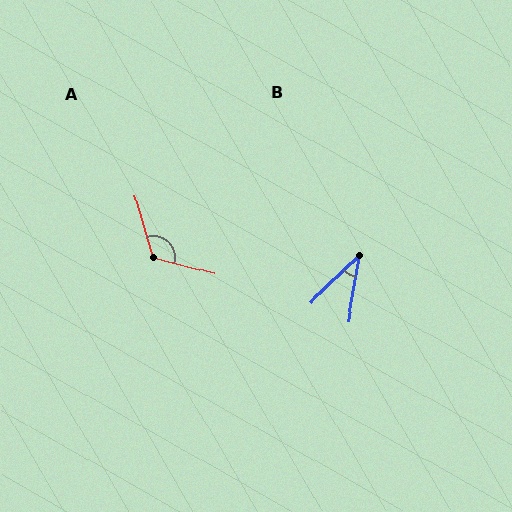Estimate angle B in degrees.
Approximately 36 degrees.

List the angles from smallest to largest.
B (36°), A (121°).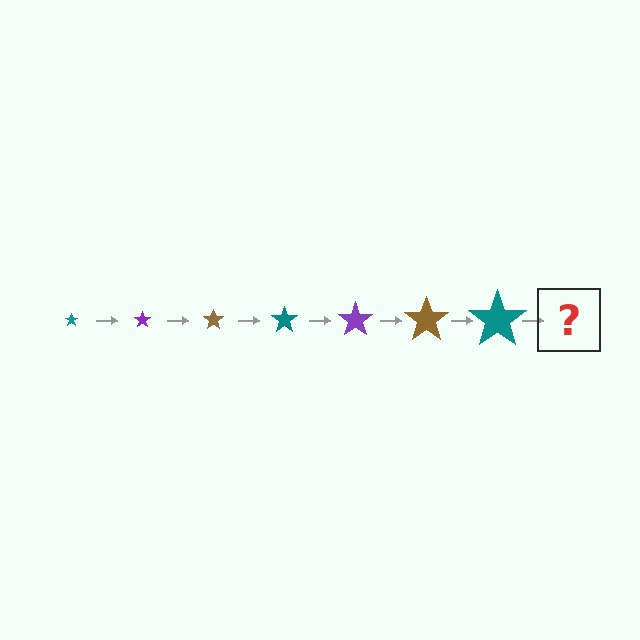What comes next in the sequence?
The next element should be a purple star, larger than the previous one.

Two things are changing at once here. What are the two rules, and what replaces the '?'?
The two rules are that the star grows larger each step and the color cycles through teal, purple, and brown. The '?' should be a purple star, larger than the previous one.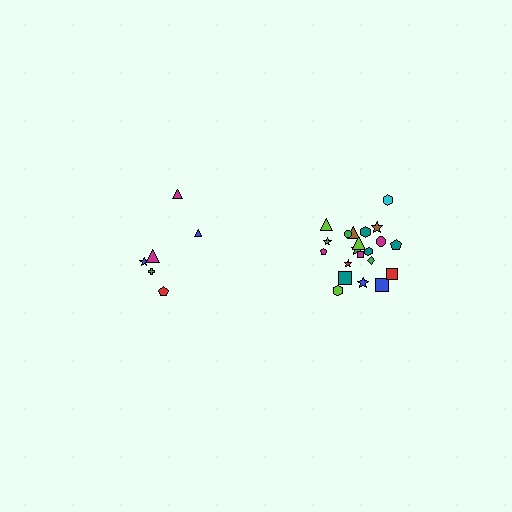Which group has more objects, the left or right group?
The right group.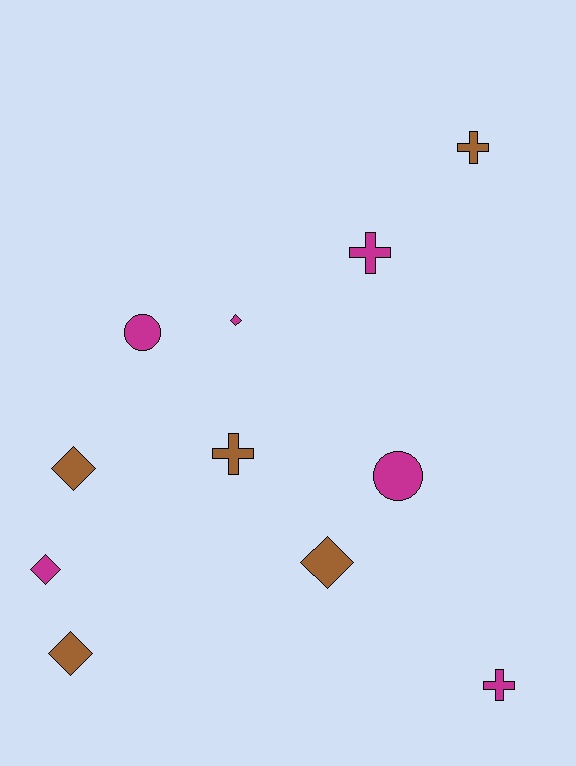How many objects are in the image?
There are 11 objects.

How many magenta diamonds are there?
There are 2 magenta diamonds.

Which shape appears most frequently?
Diamond, with 5 objects.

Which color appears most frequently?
Magenta, with 6 objects.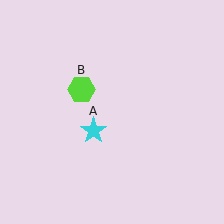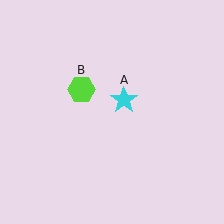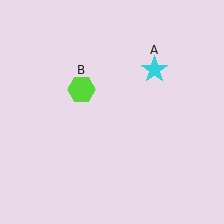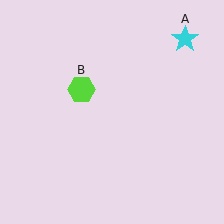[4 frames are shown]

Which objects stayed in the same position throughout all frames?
Lime hexagon (object B) remained stationary.